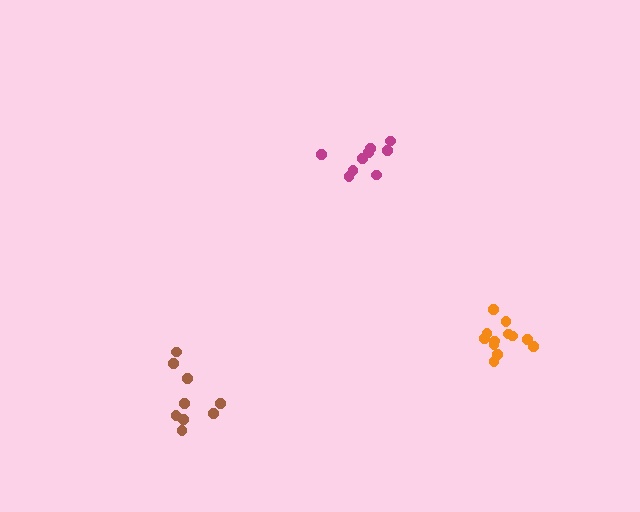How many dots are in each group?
Group 1: 9 dots, Group 2: 9 dots, Group 3: 12 dots (30 total).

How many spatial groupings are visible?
There are 3 spatial groupings.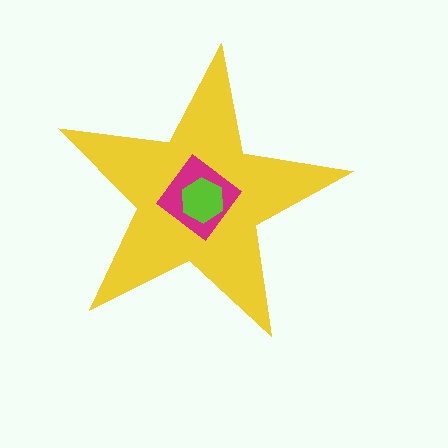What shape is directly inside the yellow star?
The magenta diamond.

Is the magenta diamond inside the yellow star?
Yes.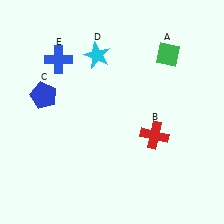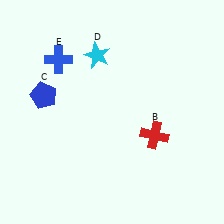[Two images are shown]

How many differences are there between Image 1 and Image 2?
There is 1 difference between the two images.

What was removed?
The green diamond (A) was removed in Image 2.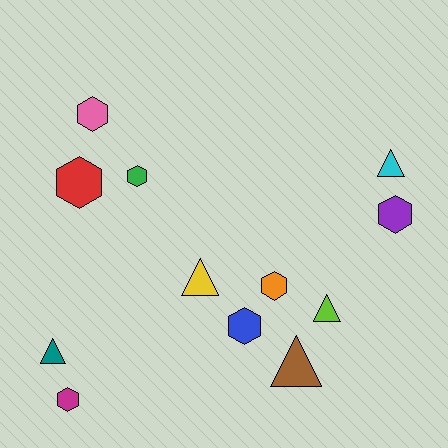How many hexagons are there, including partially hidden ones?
There are 7 hexagons.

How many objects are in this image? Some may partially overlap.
There are 12 objects.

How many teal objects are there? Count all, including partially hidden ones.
There is 1 teal object.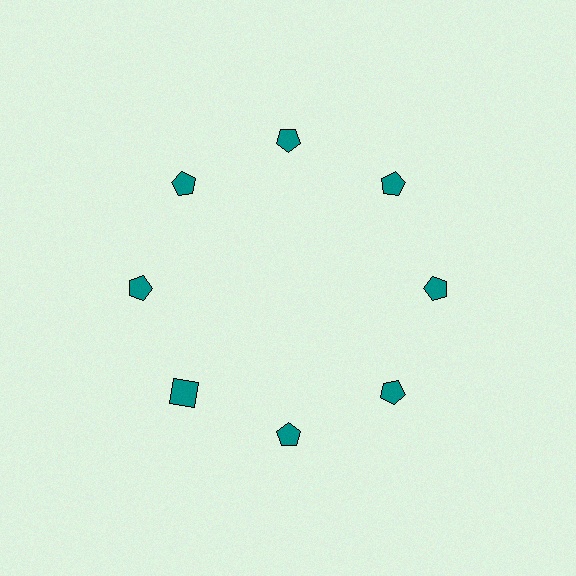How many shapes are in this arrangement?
There are 8 shapes arranged in a ring pattern.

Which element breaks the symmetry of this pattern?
The teal square at roughly the 8 o'clock position breaks the symmetry. All other shapes are teal pentagons.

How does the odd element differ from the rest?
It has a different shape: square instead of pentagon.